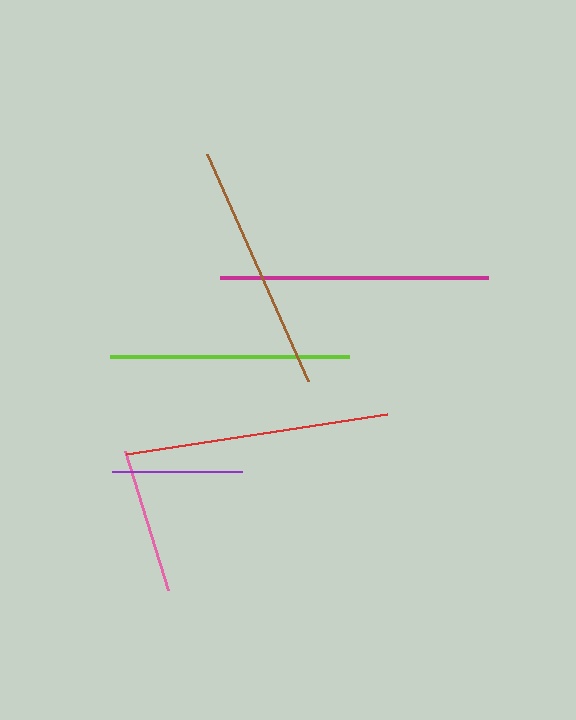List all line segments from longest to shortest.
From longest to shortest: magenta, red, brown, lime, pink, purple.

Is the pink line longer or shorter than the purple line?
The pink line is longer than the purple line.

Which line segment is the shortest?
The purple line is the shortest at approximately 130 pixels.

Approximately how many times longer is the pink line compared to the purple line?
The pink line is approximately 1.1 times the length of the purple line.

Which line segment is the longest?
The magenta line is the longest at approximately 268 pixels.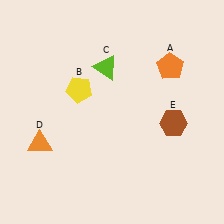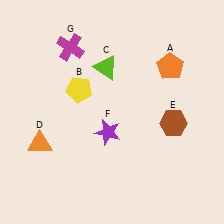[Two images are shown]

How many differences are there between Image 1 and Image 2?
There are 2 differences between the two images.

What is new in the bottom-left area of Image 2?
A purple star (F) was added in the bottom-left area of Image 2.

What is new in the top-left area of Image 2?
A magenta cross (G) was added in the top-left area of Image 2.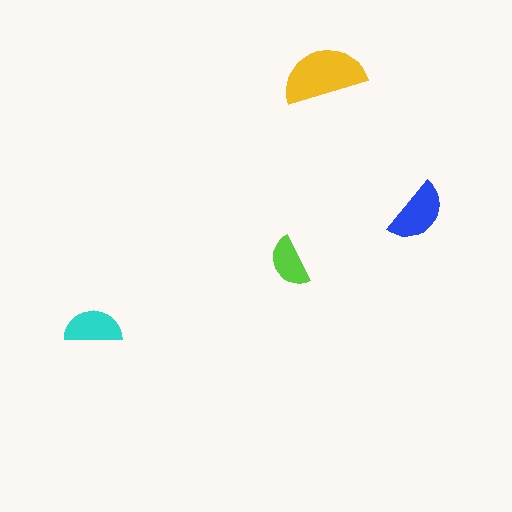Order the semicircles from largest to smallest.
the yellow one, the blue one, the cyan one, the lime one.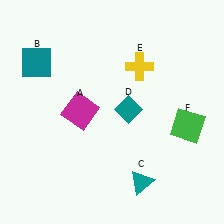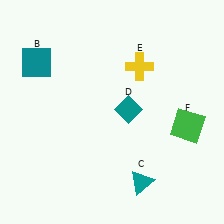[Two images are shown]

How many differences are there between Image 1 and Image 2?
There is 1 difference between the two images.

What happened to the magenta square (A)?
The magenta square (A) was removed in Image 2. It was in the top-left area of Image 1.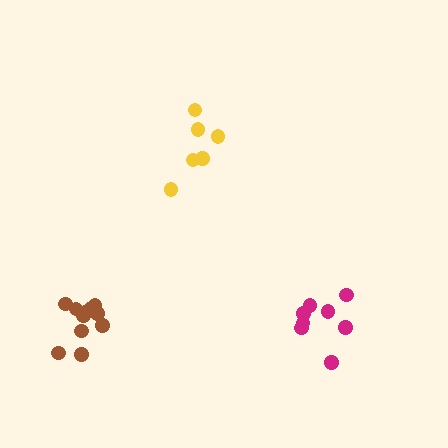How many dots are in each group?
Group 1: 11 dots, Group 2: 6 dots, Group 3: 8 dots (25 total).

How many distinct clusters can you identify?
There are 3 distinct clusters.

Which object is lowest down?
The magenta cluster is bottommost.